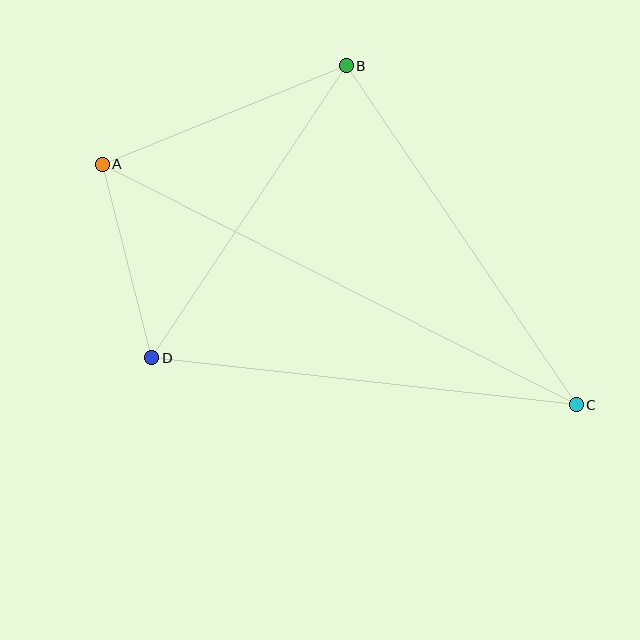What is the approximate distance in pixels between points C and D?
The distance between C and D is approximately 427 pixels.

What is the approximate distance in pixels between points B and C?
The distance between B and C is approximately 409 pixels.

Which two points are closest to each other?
Points A and D are closest to each other.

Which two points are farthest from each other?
Points A and C are farthest from each other.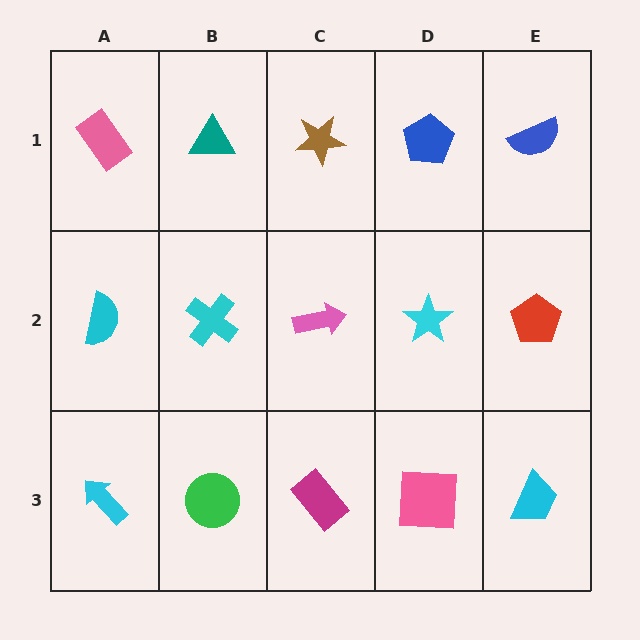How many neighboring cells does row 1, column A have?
2.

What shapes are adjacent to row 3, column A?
A cyan semicircle (row 2, column A), a green circle (row 3, column B).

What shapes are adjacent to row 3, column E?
A red pentagon (row 2, column E), a pink square (row 3, column D).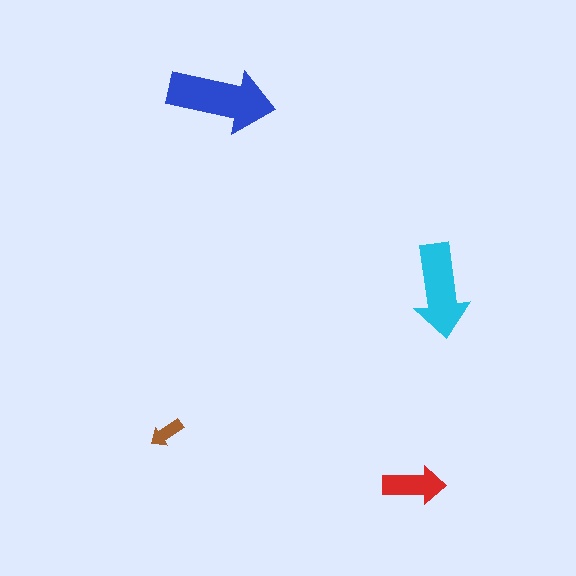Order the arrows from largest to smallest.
the blue one, the cyan one, the red one, the brown one.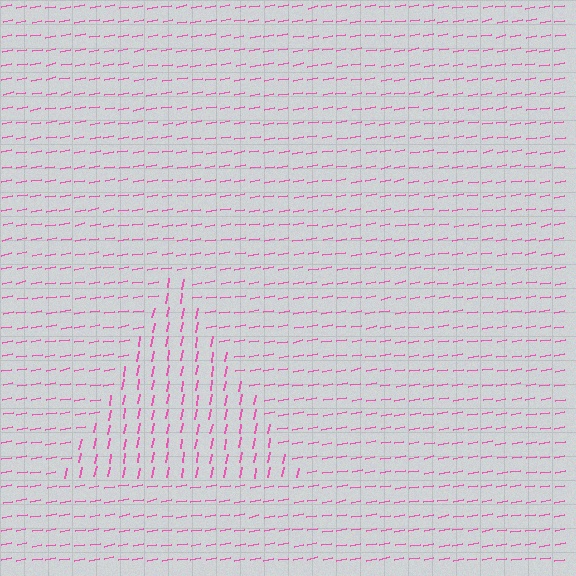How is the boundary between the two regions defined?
The boundary is defined purely by a change in line orientation (approximately 69 degrees difference). All lines are the same color and thickness.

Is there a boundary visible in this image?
Yes, there is a texture boundary formed by a change in line orientation.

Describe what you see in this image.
The image is filled with small pink line segments. A triangle region in the image has lines oriented differently from the surrounding lines, creating a visible texture boundary.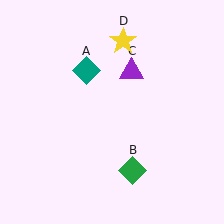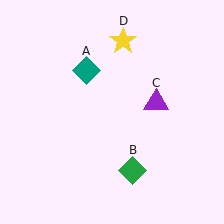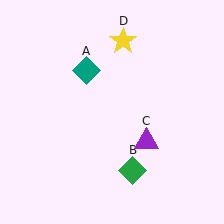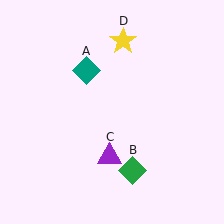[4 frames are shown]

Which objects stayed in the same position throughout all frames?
Teal diamond (object A) and green diamond (object B) and yellow star (object D) remained stationary.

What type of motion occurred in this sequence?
The purple triangle (object C) rotated clockwise around the center of the scene.